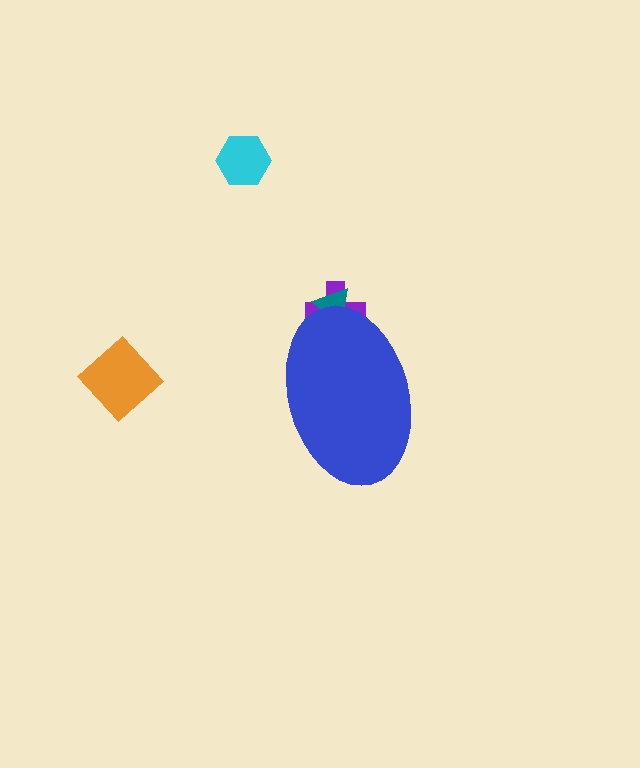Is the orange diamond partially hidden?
No, the orange diamond is fully visible.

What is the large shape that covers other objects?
A blue ellipse.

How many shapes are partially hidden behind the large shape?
2 shapes are partially hidden.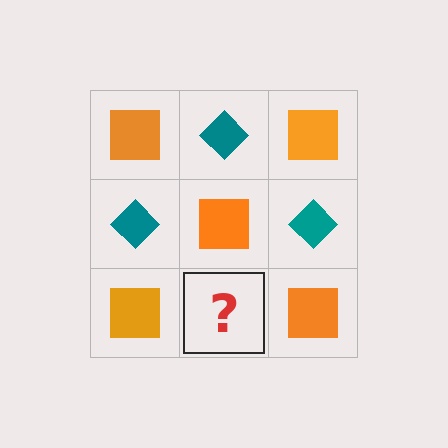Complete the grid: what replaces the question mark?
The question mark should be replaced with a teal diamond.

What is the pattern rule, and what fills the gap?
The rule is that it alternates orange square and teal diamond in a checkerboard pattern. The gap should be filled with a teal diamond.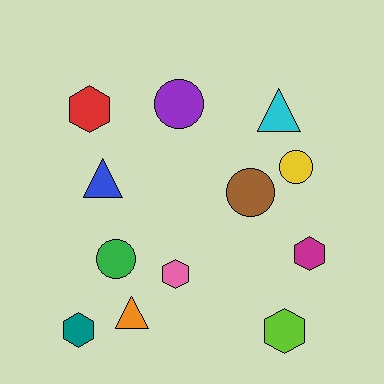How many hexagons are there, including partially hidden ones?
There are 5 hexagons.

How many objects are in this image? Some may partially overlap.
There are 12 objects.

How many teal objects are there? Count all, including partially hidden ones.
There is 1 teal object.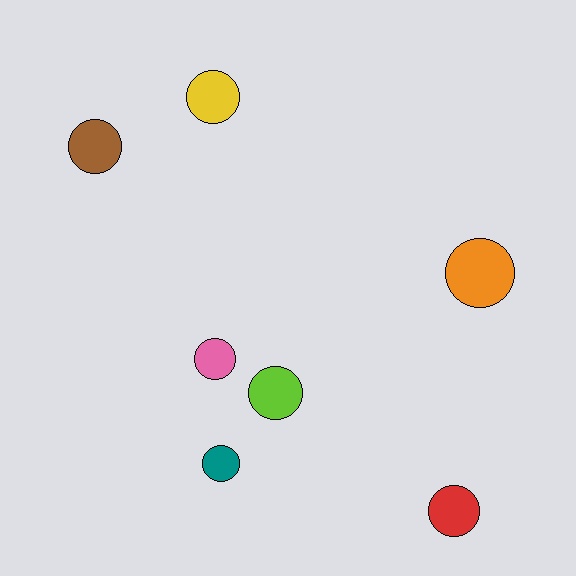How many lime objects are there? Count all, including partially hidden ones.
There is 1 lime object.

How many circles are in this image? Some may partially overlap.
There are 7 circles.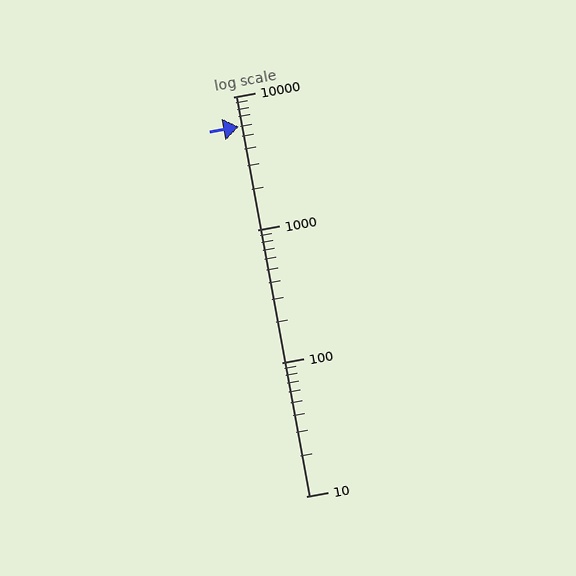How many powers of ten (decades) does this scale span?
The scale spans 3 decades, from 10 to 10000.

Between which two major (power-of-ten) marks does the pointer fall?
The pointer is between 1000 and 10000.